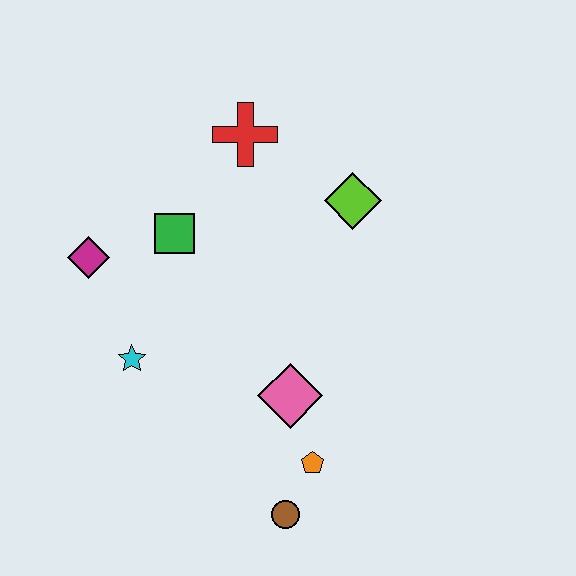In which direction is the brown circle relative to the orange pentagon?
The brown circle is below the orange pentagon.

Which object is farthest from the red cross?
The brown circle is farthest from the red cross.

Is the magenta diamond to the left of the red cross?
Yes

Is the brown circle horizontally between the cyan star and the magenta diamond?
No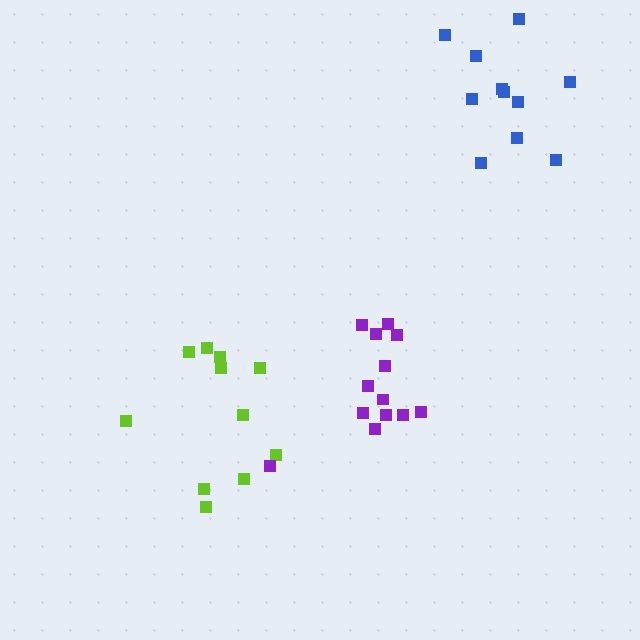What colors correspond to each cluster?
The clusters are colored: lime, purple, blue.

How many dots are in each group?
Group 1: 11 dots, Group 2: 13 dots, Group 3: 11 dots (35 total).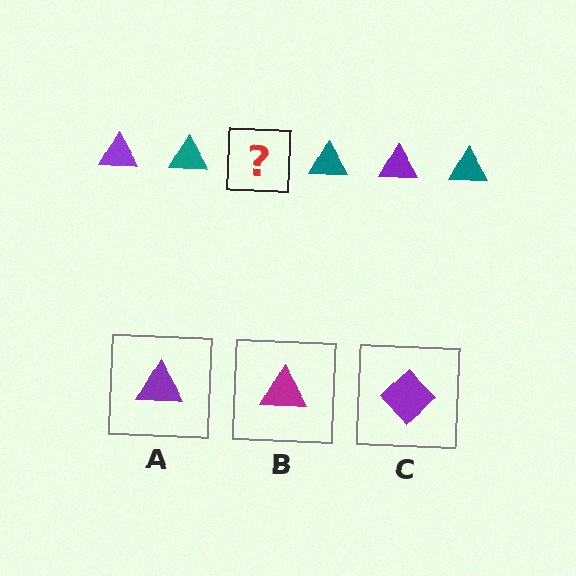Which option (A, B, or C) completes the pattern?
A.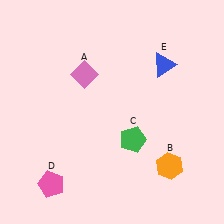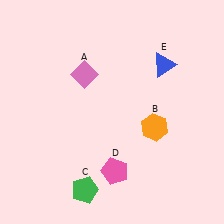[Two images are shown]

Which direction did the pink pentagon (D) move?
The pink pentagon (D) moved right.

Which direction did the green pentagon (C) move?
The green pentagon (C) moved down.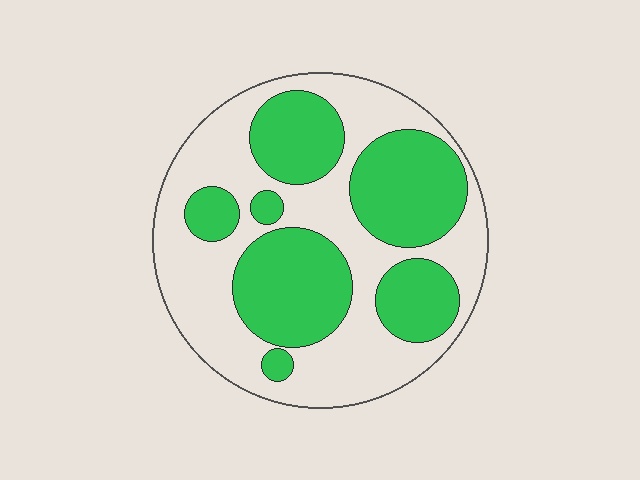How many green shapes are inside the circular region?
7.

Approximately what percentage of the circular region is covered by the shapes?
Approximately 45%.